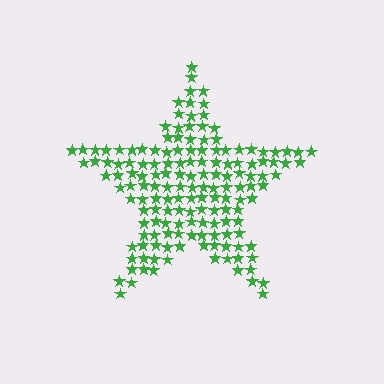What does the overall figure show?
The overall figure shows a star.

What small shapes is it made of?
It is made of small stars.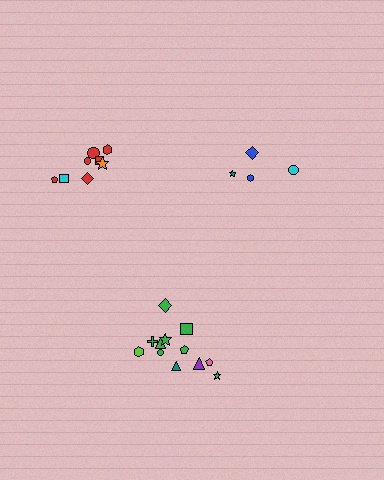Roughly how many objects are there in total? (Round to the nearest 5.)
Roughly 25 objects in total.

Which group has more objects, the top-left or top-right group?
The top-left group.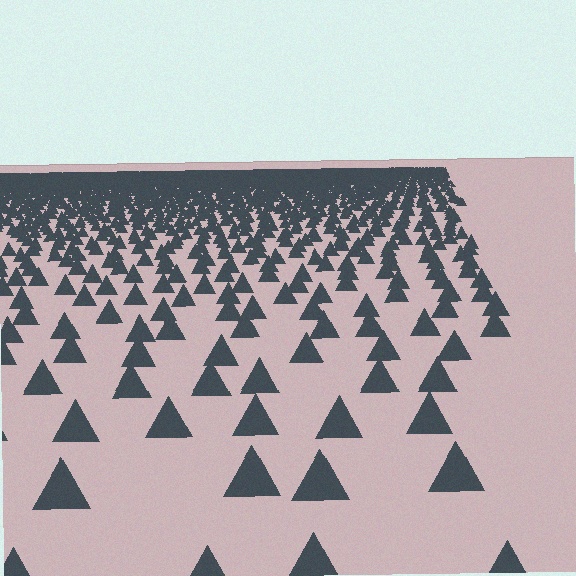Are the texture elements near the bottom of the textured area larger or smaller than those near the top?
Larger. Near the bottom, elements are closer to the viewer and appear at a bigger on-screen size.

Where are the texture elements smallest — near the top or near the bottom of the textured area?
Near the top.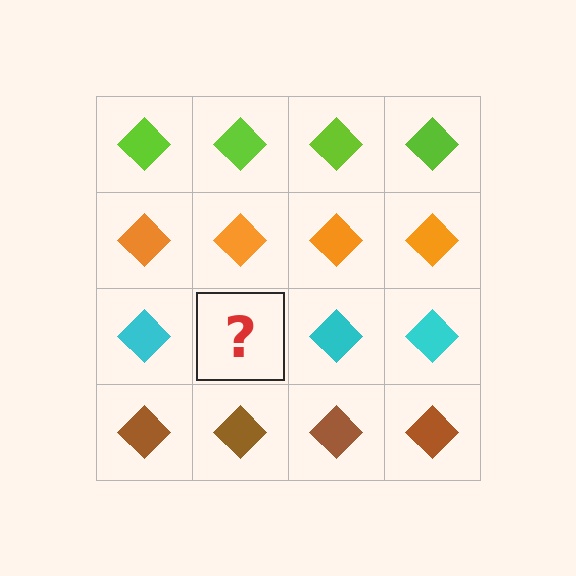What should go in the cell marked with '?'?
The missing cell should contain a cyan diamond.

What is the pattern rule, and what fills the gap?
The rule is that each row has a consistent color. The gap should be filled with a cyan diamond.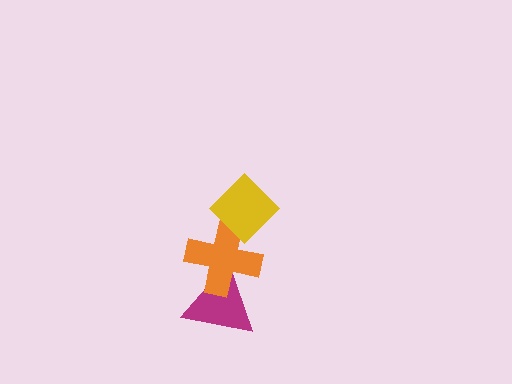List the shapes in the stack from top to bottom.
From top to bottom: the yellow diamond, the orange cross, the magenta triangle.